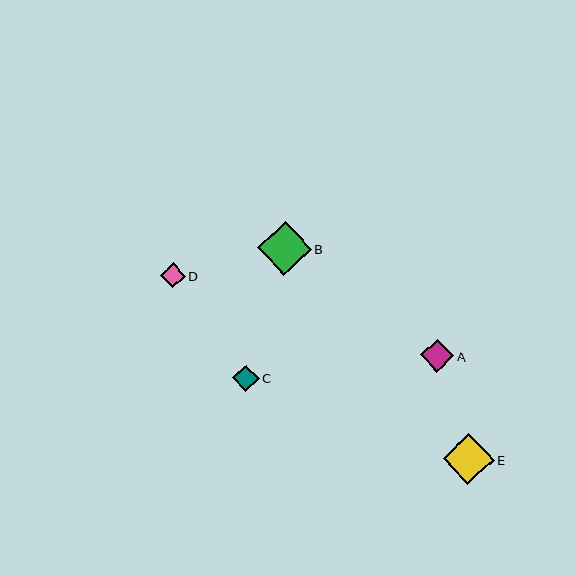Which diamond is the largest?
Diamond B is the largest with a size of approximately 53 pixels.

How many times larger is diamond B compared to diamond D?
Diamond B is approximately 2.1 times the size of diamond D.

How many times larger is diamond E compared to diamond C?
Diamond E is approximately 1.9 times the size of diamond C.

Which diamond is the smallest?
Diamond D is the smallest with a size of approximately 25 pixels.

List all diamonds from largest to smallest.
From largest to smallest: B, E, A, C, D.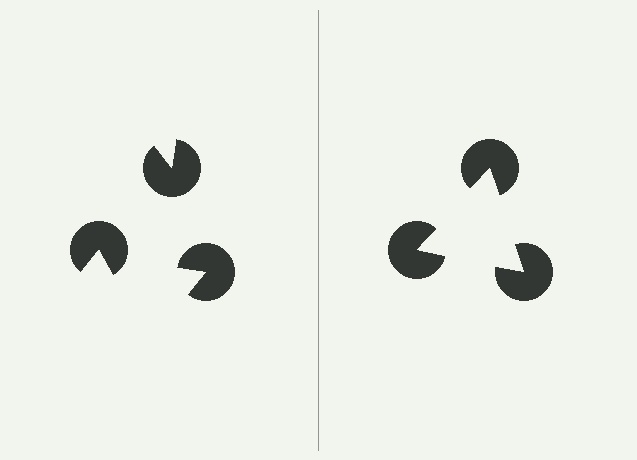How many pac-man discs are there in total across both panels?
6 — 3 on each side.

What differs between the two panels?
The pac-man discs are positioned identically on both sides; only the wedge orientations differ. On the right they align to a triangle; on the left they are misaligned.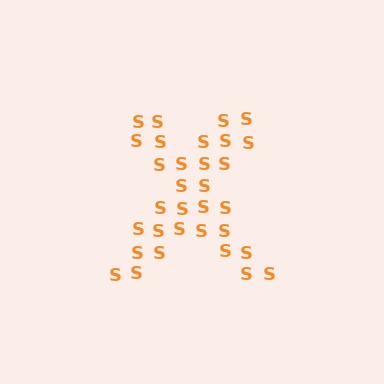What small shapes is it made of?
It is made of small letter S's.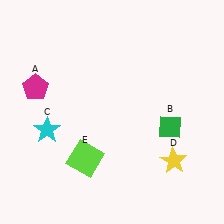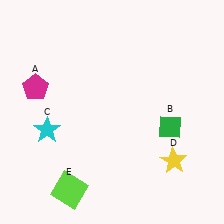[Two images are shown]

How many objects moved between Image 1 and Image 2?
1 object moved between the two images.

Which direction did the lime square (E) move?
The lime square (E) moved down.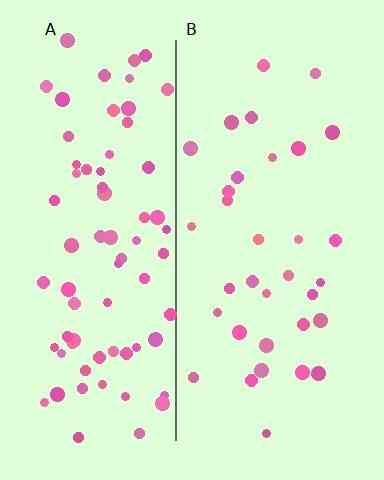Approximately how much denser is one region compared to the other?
Approximately 2.3× — region A over region B.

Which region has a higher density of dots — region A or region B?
A (the left).